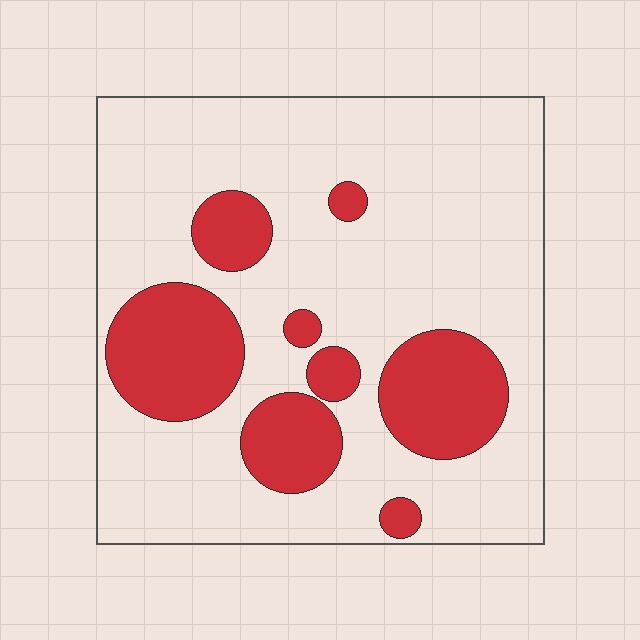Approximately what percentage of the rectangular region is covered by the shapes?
Approximately 25%.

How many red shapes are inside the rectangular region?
8.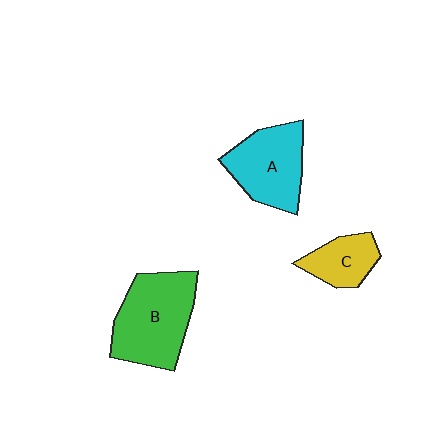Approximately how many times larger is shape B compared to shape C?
Approximately 2.1 times.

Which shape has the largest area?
Shape B (green).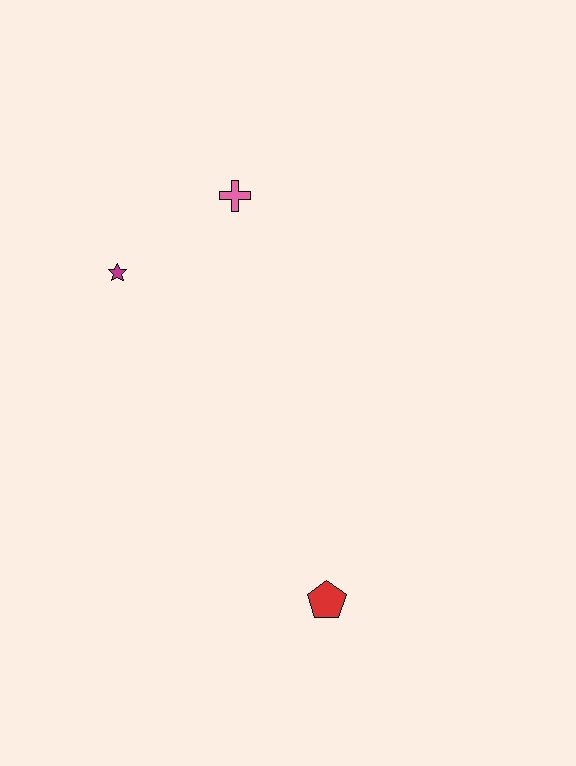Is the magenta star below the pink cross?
Yes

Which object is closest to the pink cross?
The magenta star is closest to the pink cross.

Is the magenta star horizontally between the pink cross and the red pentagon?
No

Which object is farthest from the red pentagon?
The pink cross is farthest from the red pentagon.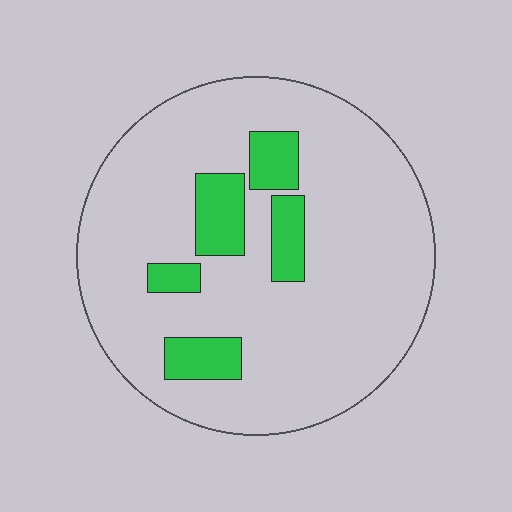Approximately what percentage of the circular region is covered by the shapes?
Approximately 15%.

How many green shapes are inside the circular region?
5.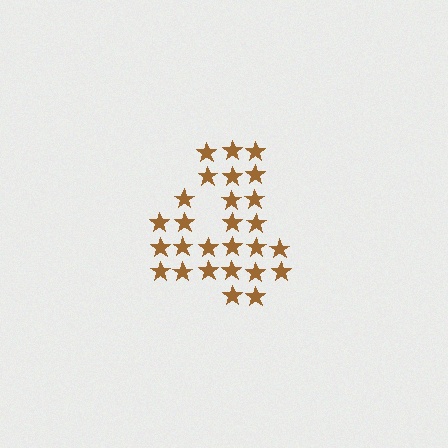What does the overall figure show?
The overall figure shows the digit 4.